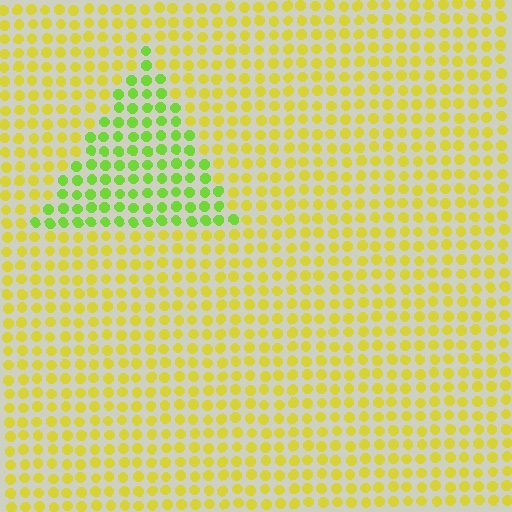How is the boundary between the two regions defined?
The boundary is defined purely by a slight shift in hue (about 40 degrees). Spacing, size, and orientation are identical on both sides.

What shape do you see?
I see a triangle.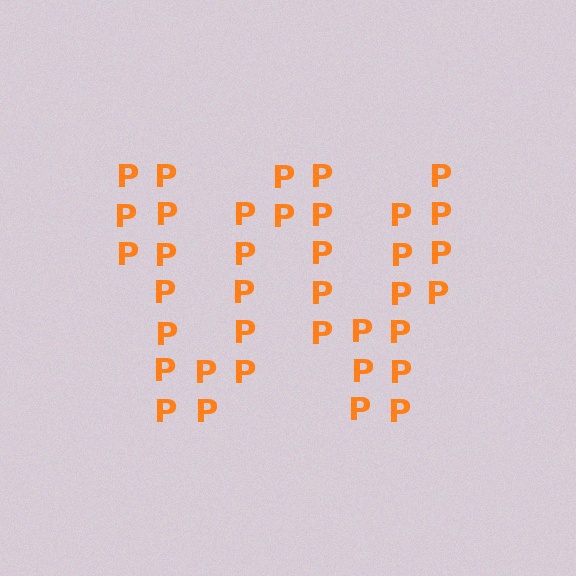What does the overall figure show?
The overall figure shows the letter W.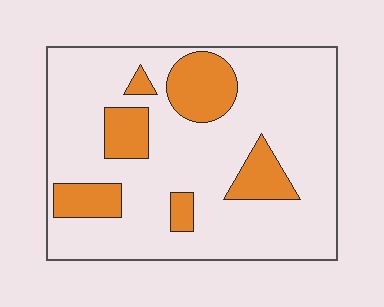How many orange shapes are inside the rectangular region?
6.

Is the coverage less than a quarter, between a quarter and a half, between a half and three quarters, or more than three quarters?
Less than a quarter.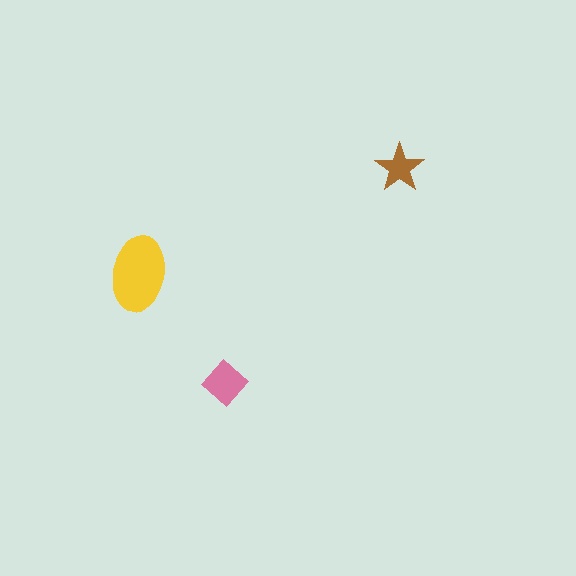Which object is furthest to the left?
The yellow ellipse is leftmost.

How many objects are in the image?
There are 3 objects in the image.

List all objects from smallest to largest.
The brown star, the pink diamond, the yellow ellipse.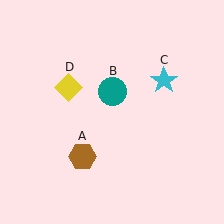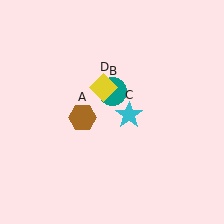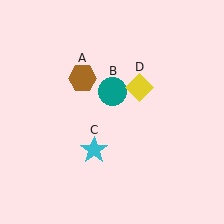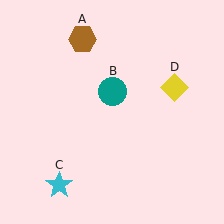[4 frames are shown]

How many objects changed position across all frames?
3 objects changed position: brown hexagon (object A), cyan star (object C), yellow diamond (object D).